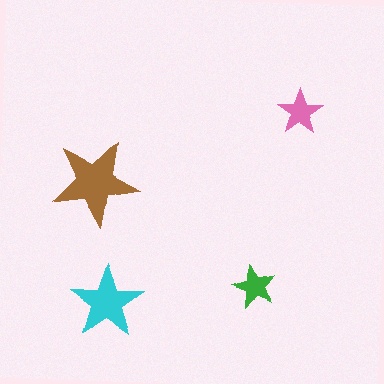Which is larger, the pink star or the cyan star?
The cyan one.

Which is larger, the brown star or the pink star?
The brown one.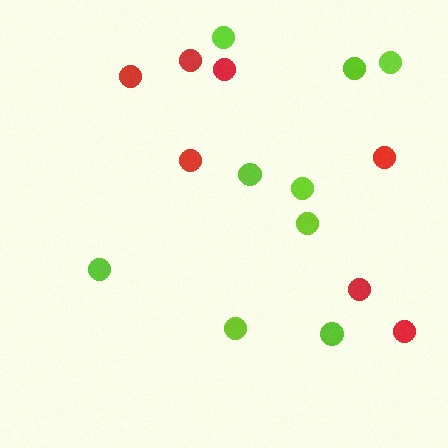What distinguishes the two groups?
There are 2 groups: one group of lime circles (9) and one group of red circles (7).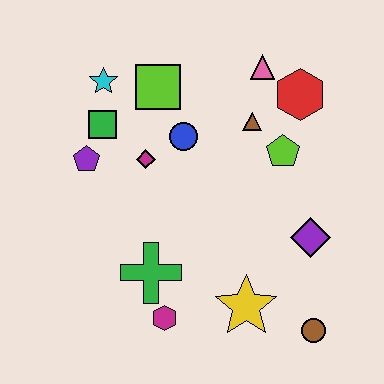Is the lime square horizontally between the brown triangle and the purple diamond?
No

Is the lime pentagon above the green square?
No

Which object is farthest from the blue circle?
The brown circle is farthest from the blue circle.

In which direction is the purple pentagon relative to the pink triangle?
The purple pentagon is to the left of the pink triangle.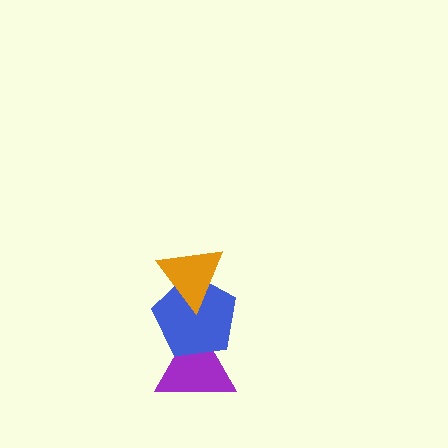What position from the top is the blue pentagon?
The blue pentagon is 2nd from the top.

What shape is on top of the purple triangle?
The blue pentagon is on top of the purple triangle.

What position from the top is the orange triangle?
The orange triangle is 1st from the top.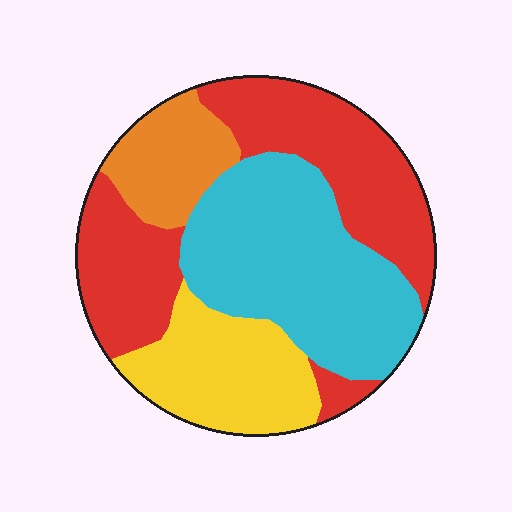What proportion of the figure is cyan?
Cyan takes up between a sixth and a third of the figure.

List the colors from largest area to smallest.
From largest to smallest: red, cyan, yellow, orange.